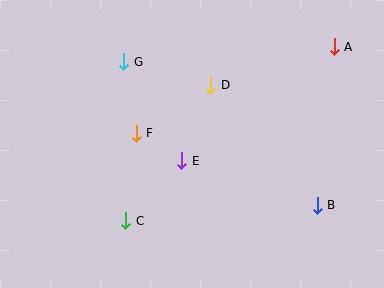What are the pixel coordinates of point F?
Point F is at (136, 133).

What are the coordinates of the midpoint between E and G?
The midpoint between E and G is at (153, 111).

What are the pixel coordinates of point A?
Point A is at (334, 47).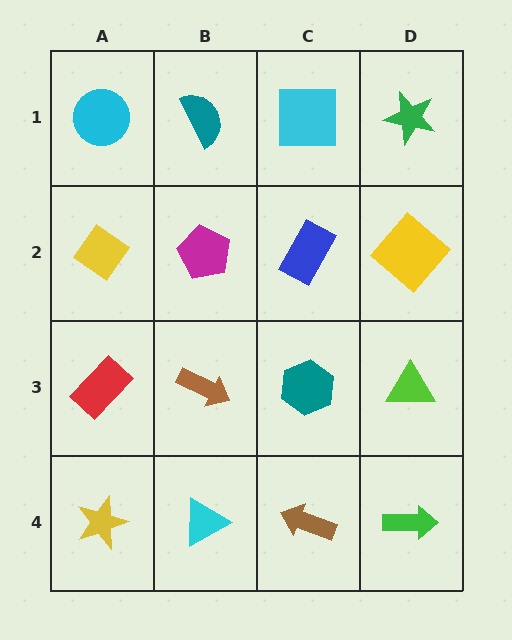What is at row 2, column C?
A blue rectangle.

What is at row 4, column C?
A brown arrow.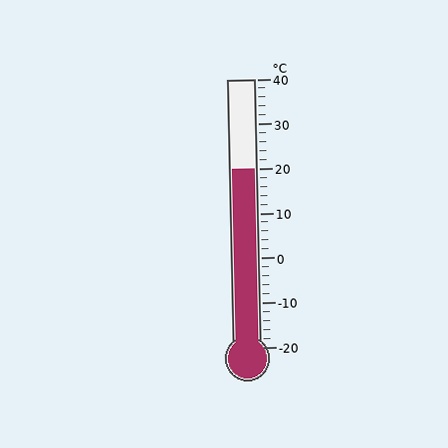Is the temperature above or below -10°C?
The temperature is above -10°C.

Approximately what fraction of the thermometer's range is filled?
The thermometer is filled to approximately 65% of its range.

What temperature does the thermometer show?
The thermometer shows approximately 20°C.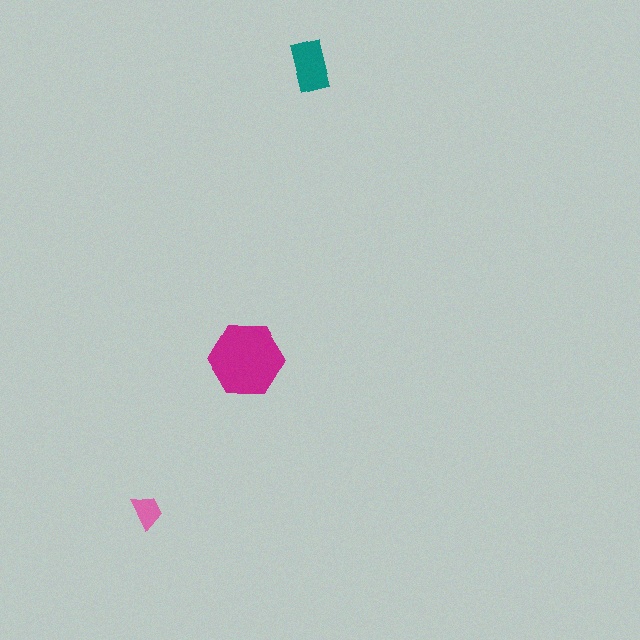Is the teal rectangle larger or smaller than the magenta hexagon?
Smaller.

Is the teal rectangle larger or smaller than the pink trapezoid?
Larger.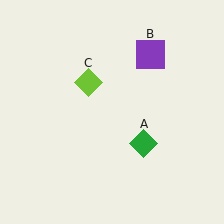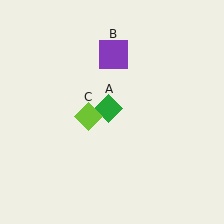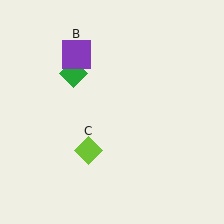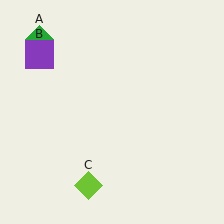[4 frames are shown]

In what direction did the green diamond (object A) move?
The green diamond (object A) moved up and to the left.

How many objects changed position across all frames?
3 objects changed position: green diamond (object A), purple square (object B), lime diamond (object C).